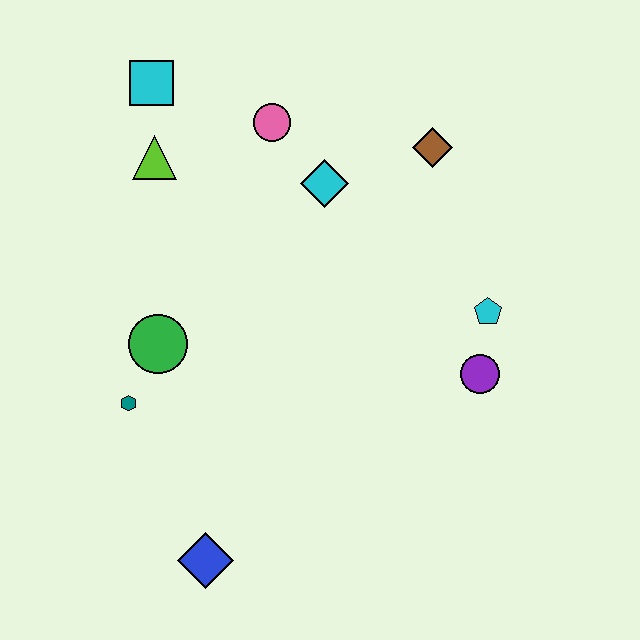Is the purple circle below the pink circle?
Yes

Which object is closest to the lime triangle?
The cyan square is closest to the lime triangle.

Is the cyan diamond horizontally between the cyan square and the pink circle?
No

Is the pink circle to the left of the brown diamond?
Yes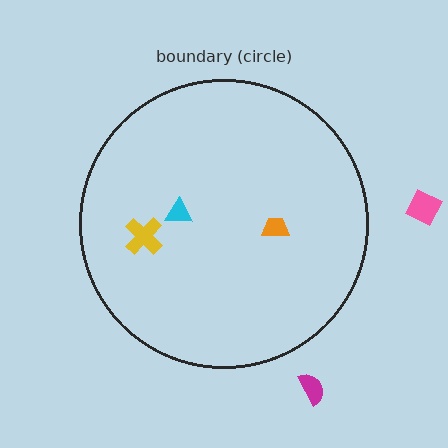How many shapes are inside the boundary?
3 inside, 2 outside.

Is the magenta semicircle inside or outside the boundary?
Outside.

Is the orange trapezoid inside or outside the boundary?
Inside.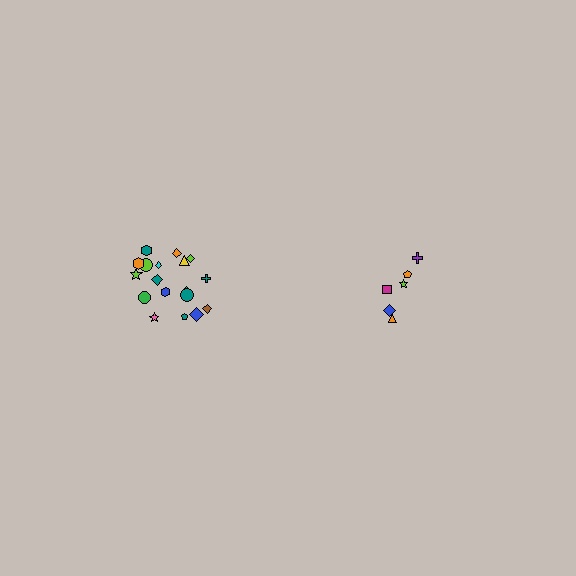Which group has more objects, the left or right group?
The left group.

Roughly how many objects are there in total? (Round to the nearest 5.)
Roughly 25 objects in total.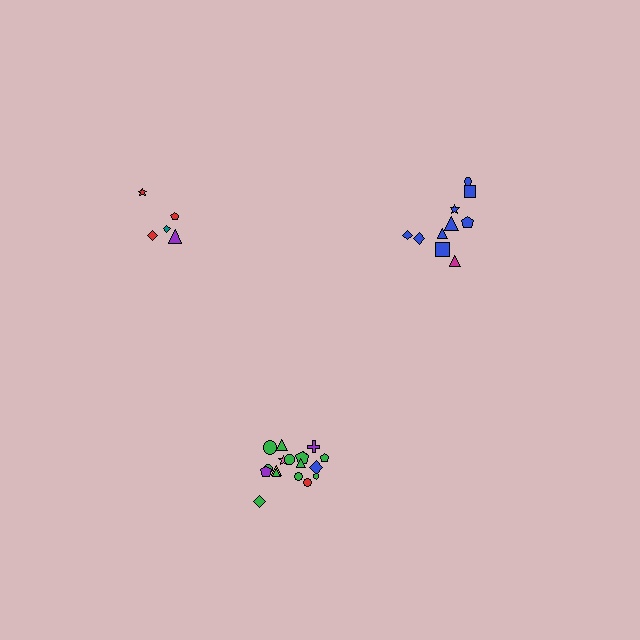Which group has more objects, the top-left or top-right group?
The top-right group.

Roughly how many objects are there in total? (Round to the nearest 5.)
Roughly 35 objects in total.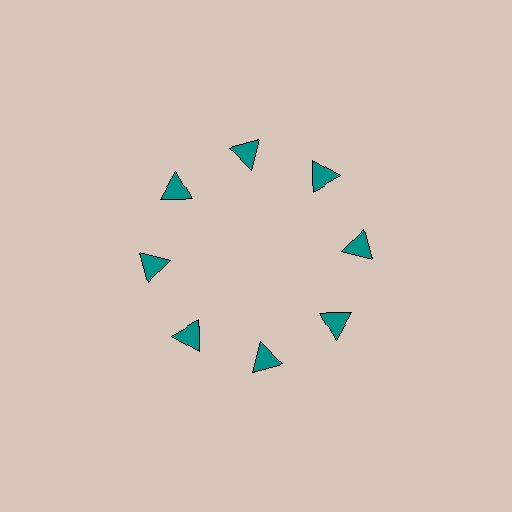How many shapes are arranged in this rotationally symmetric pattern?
There are 8 shapes, arranged in 8 groups of 1.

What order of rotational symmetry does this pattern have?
This pattern has 8-fold rotational symmetry.